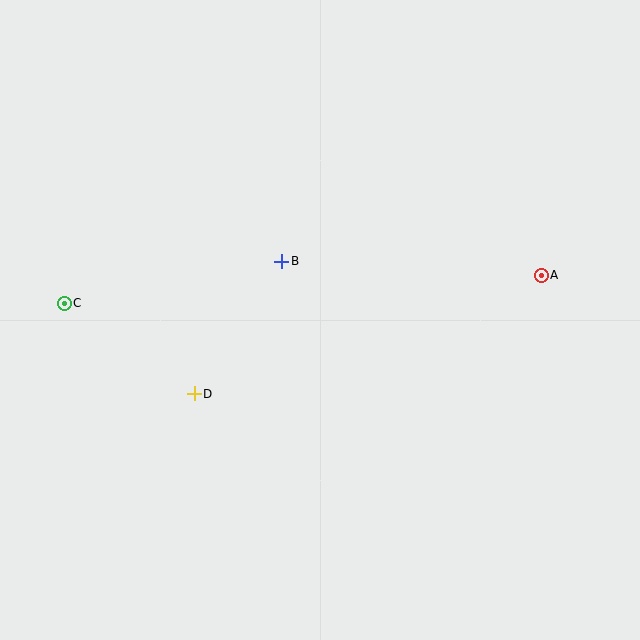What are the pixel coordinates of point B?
Point B is at (282, 261).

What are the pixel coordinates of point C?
Point C is at (64, 303).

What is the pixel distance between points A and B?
The distance between A and B is 260 pixels.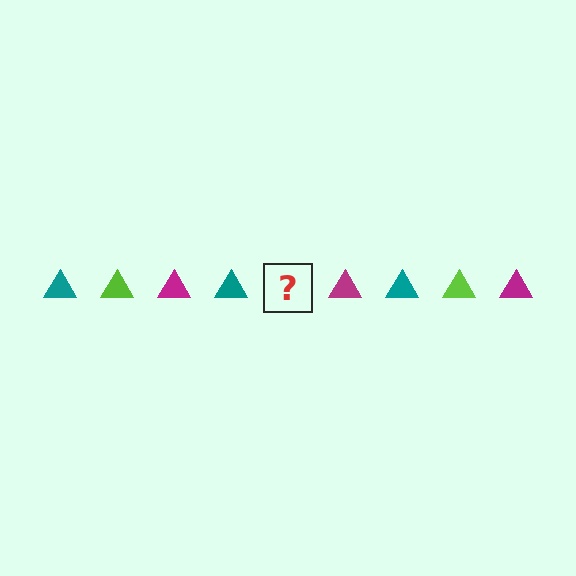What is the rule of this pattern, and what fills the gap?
The rule is that the pattern cycles through teal, lime, magenta triangles. The gap should be filled with a lime triangle.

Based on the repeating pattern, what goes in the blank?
The blank should be a lime triangle.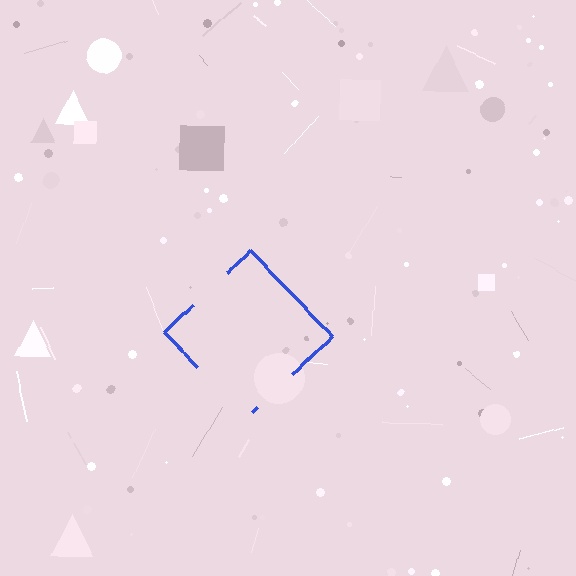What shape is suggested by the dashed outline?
The dashed outline suggests a diamond.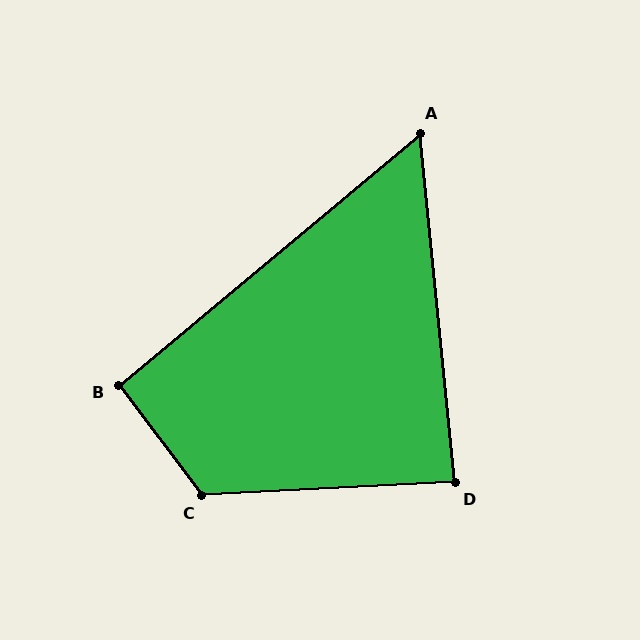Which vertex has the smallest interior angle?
A, at approximately 56 degrees.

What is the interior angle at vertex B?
Approximately 93 degrees (approximately right).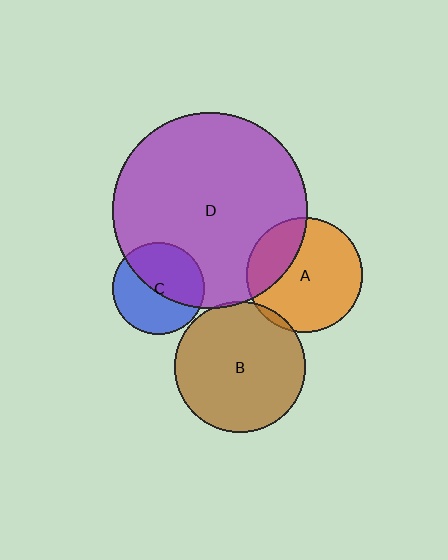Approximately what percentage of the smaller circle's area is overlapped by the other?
Approximately 5%.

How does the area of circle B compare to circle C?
Approximately 2.0 times.